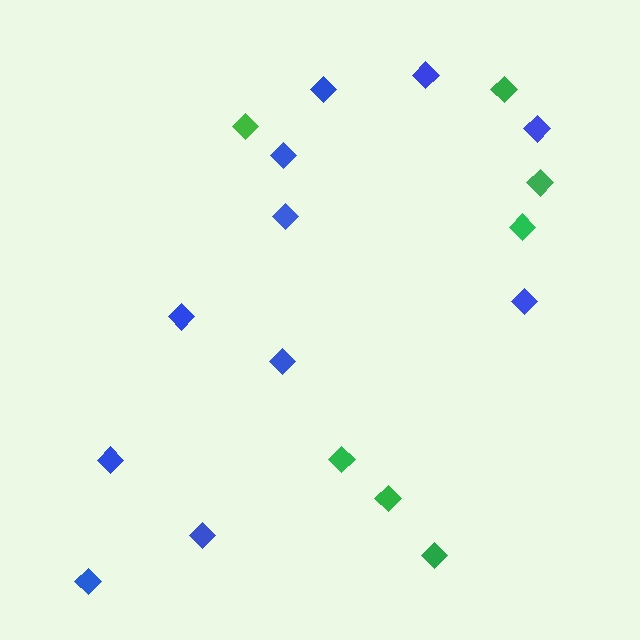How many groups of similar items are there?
There are 2 groups: one group of blue diamonds (11) and one group of green diamonds (7).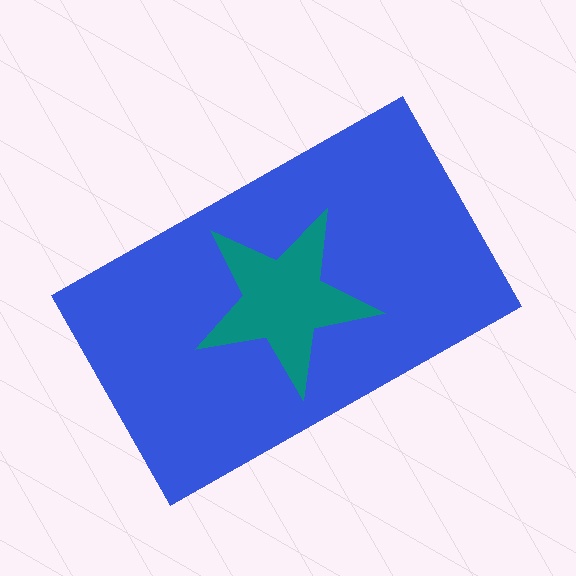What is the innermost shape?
The teal star.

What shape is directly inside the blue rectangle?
The teal star.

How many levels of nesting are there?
2.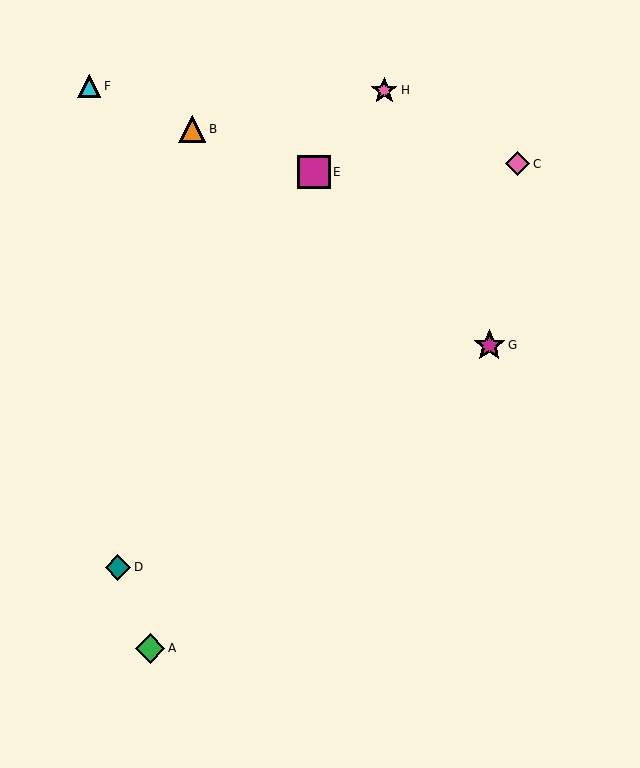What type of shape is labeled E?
Shape E is a magenta square.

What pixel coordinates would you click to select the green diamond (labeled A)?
Click at (150, 648) to select the green diamond A.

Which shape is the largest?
The magenta square (labeled E) is the largest.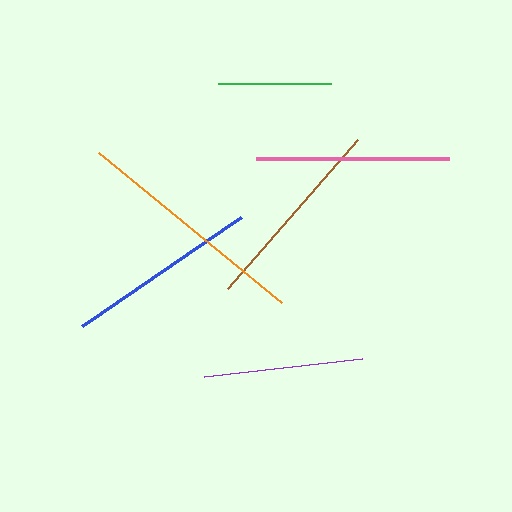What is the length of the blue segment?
The blue segment is approximately 193 pixels long.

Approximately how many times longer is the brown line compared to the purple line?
The brown line is approximately 1.2 times the length of the purple line.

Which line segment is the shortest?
The green line is the shortest at approximately 113 pixels.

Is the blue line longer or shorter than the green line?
The blue line is longer than the green line.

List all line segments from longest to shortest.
From longest to shortest: orange, brown, pink, blue, purple, green.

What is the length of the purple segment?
The purple segment is approximately 159 pixels long.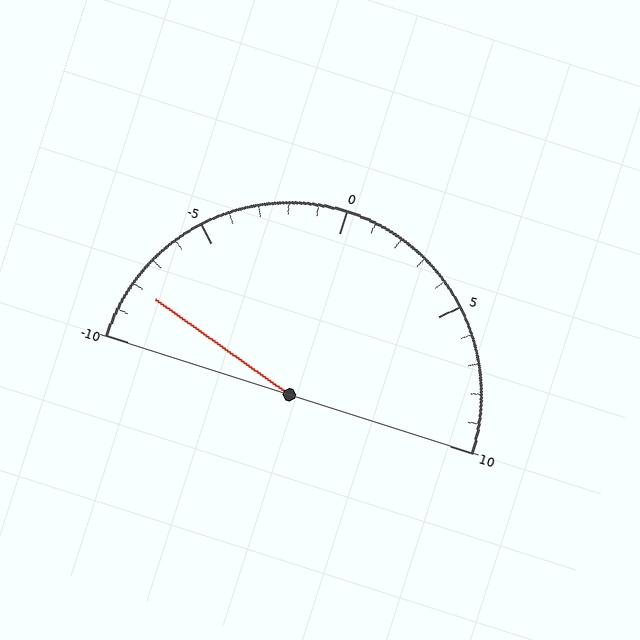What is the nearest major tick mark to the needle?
The nearest major tick mark is -10.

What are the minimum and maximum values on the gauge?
The gauge ranges from -10 to 10.